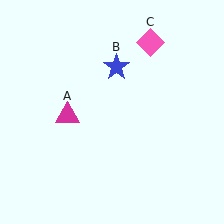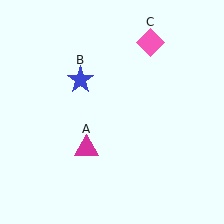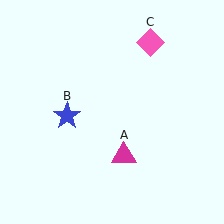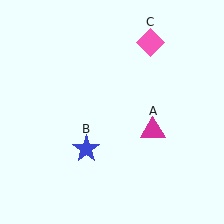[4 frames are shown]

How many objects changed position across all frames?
2 objects changed position: magenta triangle (object A), blue star (object B).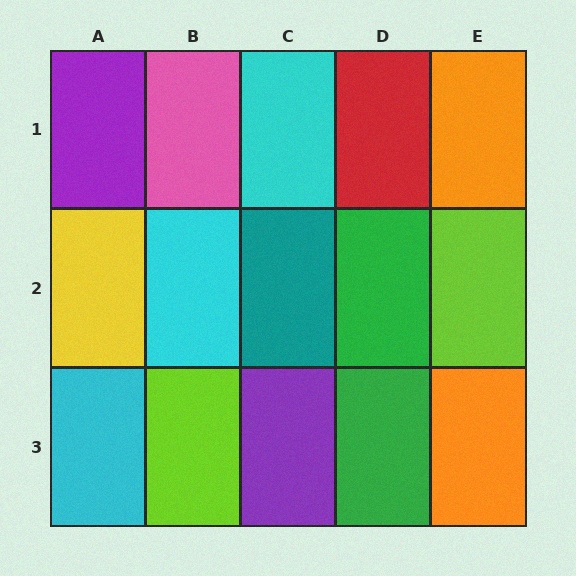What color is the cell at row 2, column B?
Cyan.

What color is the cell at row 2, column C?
Teal.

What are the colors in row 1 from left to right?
Purple, pink, cyan, red, orange.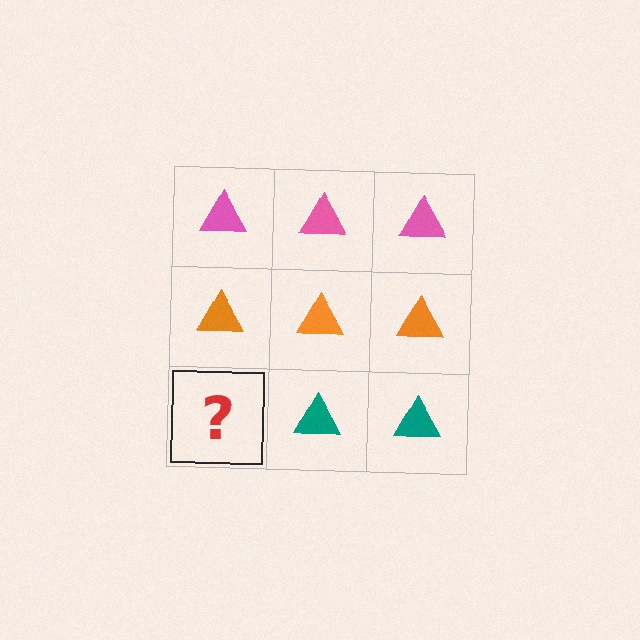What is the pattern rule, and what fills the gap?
The rule is that each row has a consistent color. The gap should be filled with a teal triangle.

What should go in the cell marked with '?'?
The missing cell should contain a teal triangle.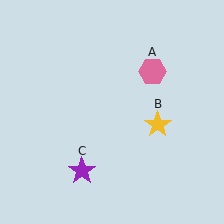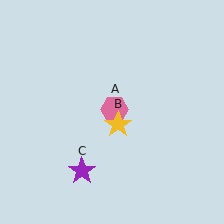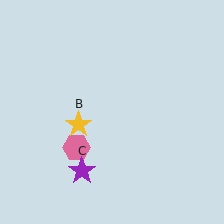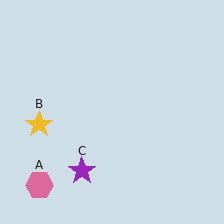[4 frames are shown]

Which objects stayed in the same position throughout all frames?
Purple star (object C) remained stationary.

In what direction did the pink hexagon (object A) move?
The pink hexagon (object A) moved down and to the left.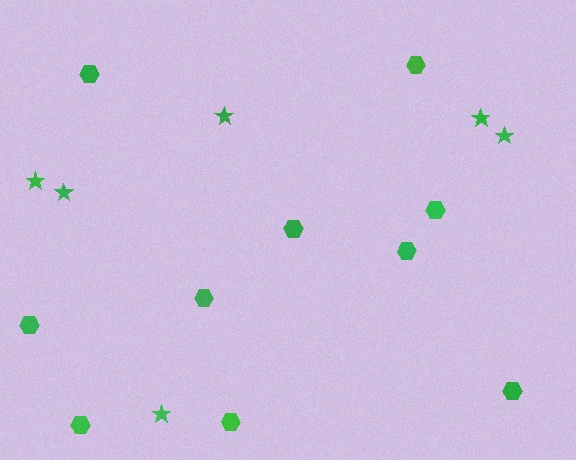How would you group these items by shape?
There are 2 groups: one group of stars (6) and one group of hexagons (10).